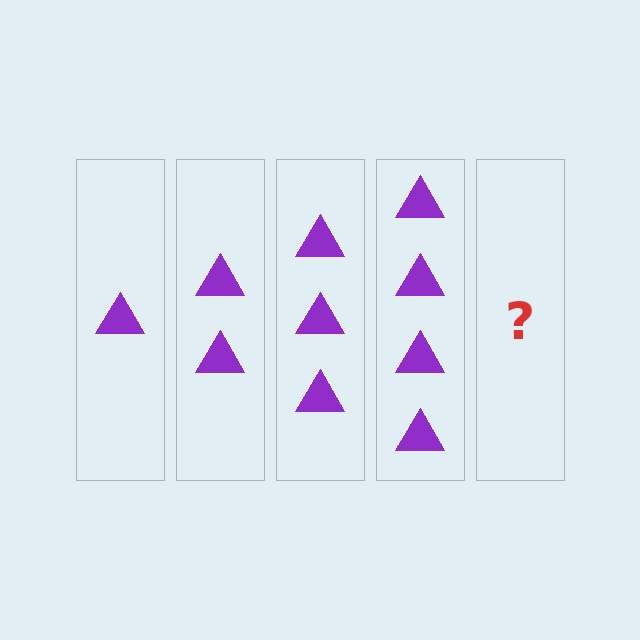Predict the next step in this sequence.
The next step is 5 triangles.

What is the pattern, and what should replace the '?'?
The pattern is that each step adds one more triangle. The '?' should be 5 triangles.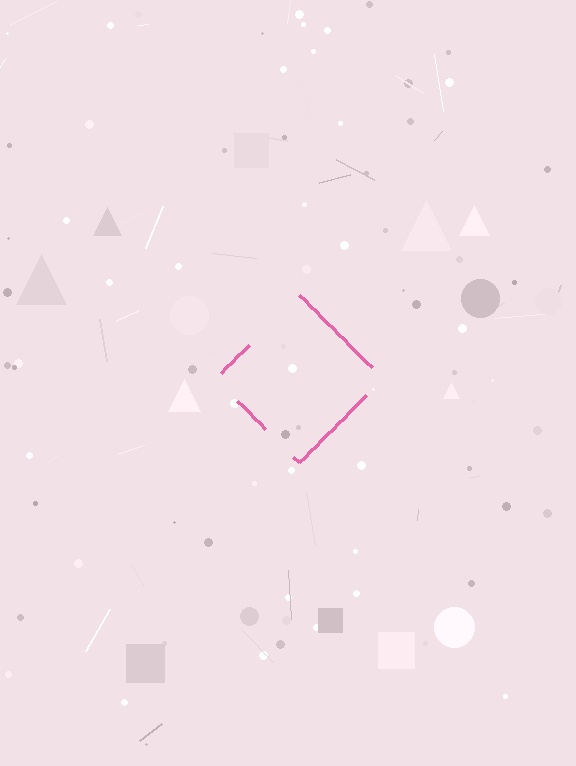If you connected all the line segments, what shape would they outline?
They would outline a diamond.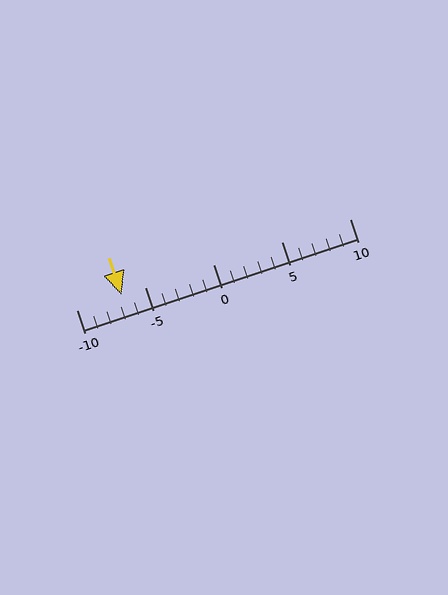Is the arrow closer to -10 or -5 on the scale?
The arrow is closer to -5.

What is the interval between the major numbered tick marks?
The major tick marks are spaced 5 units apart.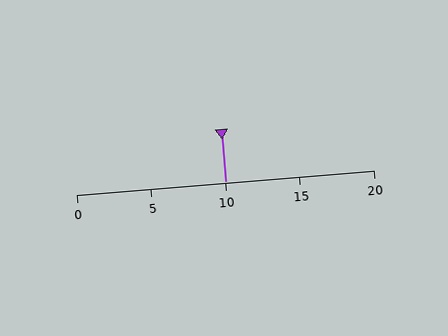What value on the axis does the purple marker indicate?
The marker indicates approximately 10.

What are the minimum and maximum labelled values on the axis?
The axis runs from 0 to 20.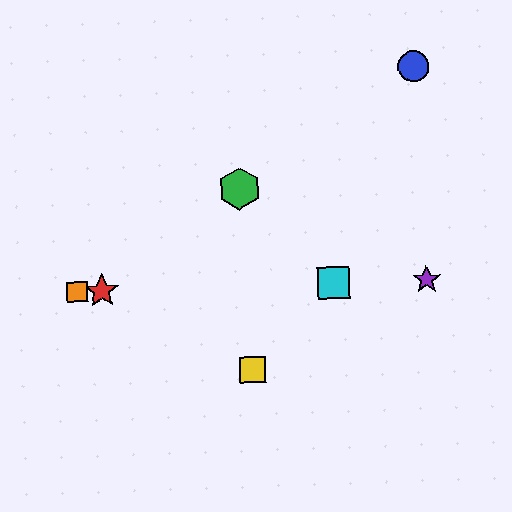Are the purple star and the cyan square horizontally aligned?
Yes, both are at y≈279.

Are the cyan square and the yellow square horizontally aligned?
No, the cyan square is at y≈283 and the yellow square is at y≈370.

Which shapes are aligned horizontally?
The red star, the purple star, the orange square, the cyan square are aligned horizontally.